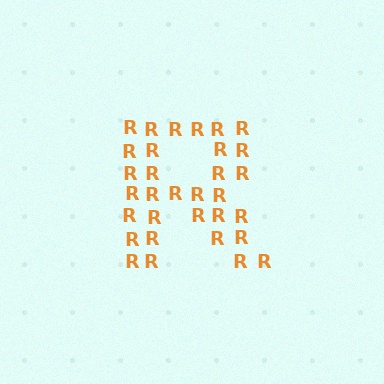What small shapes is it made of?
It is made of small letter R's.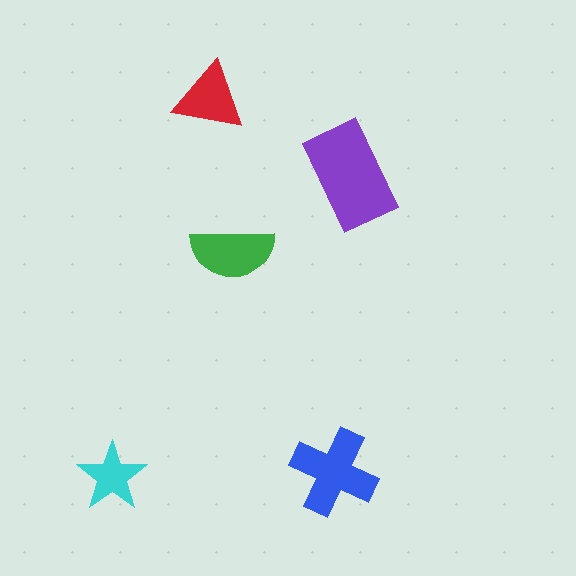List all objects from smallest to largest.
The cyan star, the red triangle, the green semicircle, the blue cross, the purple rectangle.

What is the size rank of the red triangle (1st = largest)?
4th.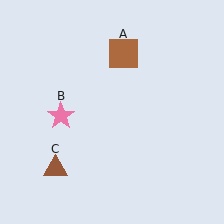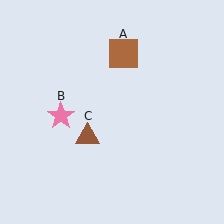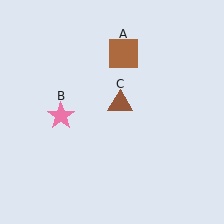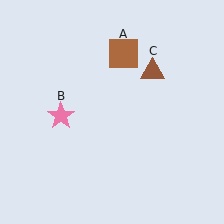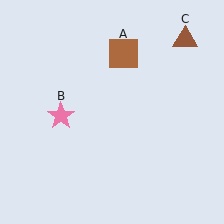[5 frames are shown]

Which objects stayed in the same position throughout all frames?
Brown square (object A) and pink star (object B) remained stationary.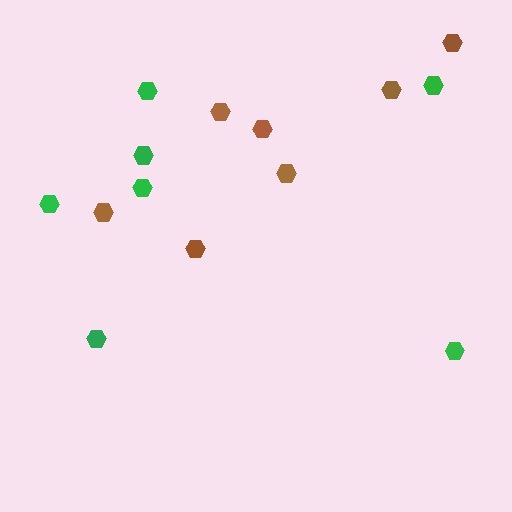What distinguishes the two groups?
There are 2 groups: one group of brown hexagons (7) and one group of green hexagons (7).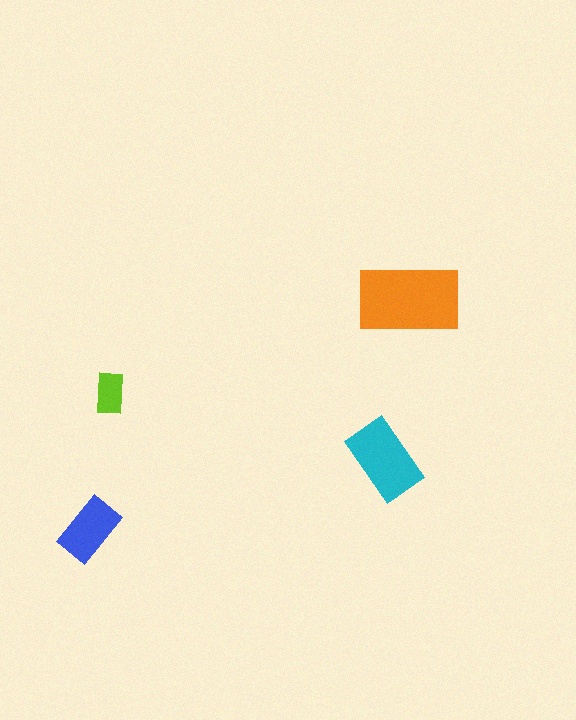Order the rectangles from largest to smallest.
the orange one, the cyan one, the blue one, the lime one.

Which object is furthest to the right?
The orange rectangle is rightmost.